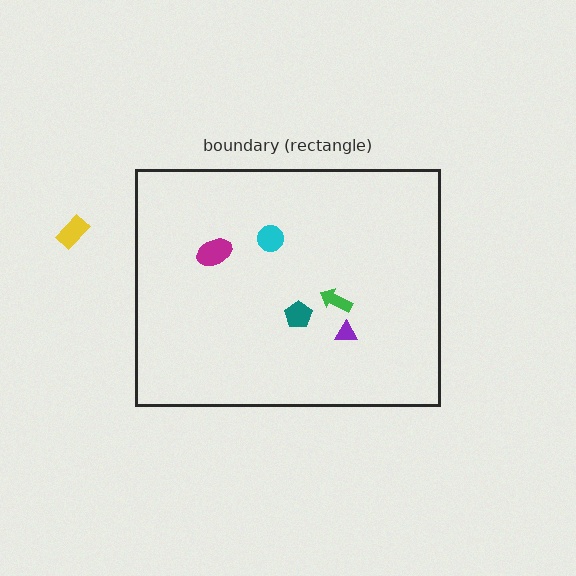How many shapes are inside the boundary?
5 inside, 1 outside.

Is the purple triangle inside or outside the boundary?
Inside.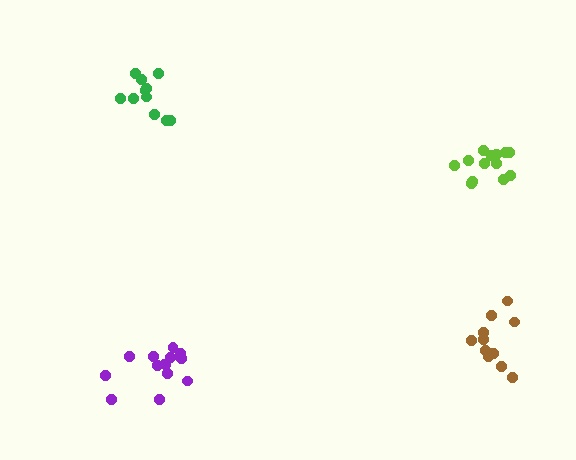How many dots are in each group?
Group 1: 11 dots, Group 2: 14 dots, Group 3: 11 dots, Group 4: 13 dots (49 total).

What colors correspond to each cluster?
The clusters are colored: green, purple, brown, lime.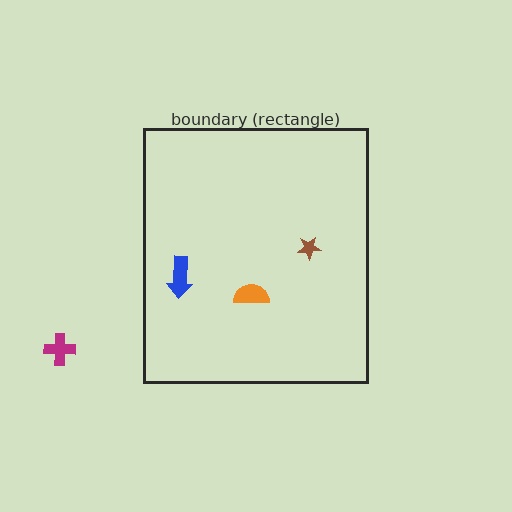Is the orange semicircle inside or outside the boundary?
Inside.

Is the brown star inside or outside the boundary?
Inside.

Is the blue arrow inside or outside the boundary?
Inside.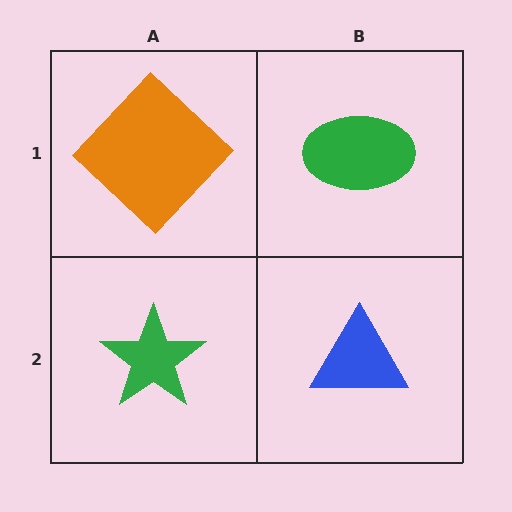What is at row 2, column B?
A blue triangle.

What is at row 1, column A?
An orange diamond.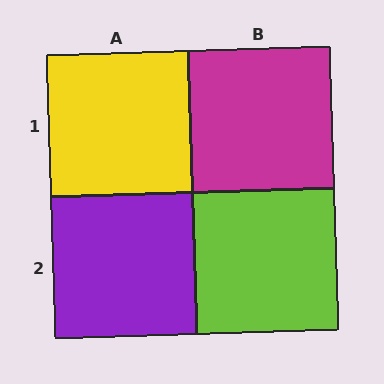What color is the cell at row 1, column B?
Magenta.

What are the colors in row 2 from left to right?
Purple, lime.